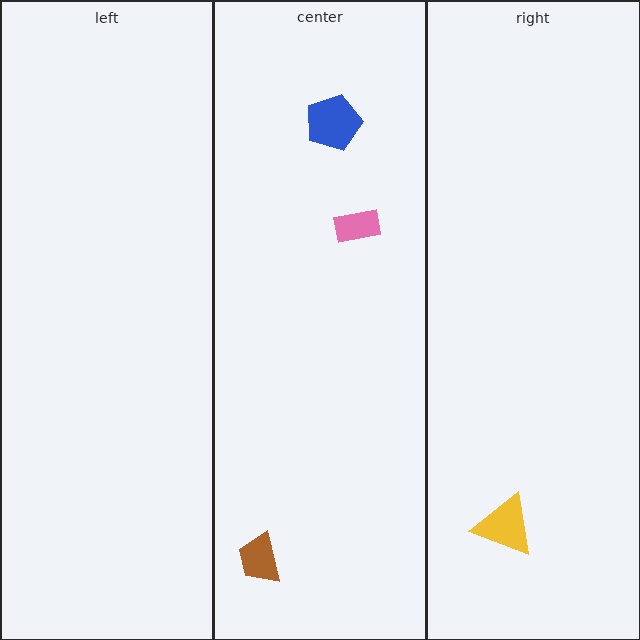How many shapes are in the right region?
1.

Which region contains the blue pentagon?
The center region.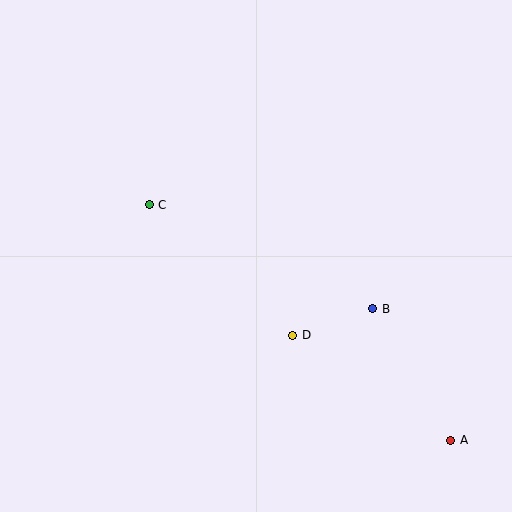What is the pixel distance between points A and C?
The distance between A and C is 383 pixels.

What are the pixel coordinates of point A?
Point A is at (451, 440).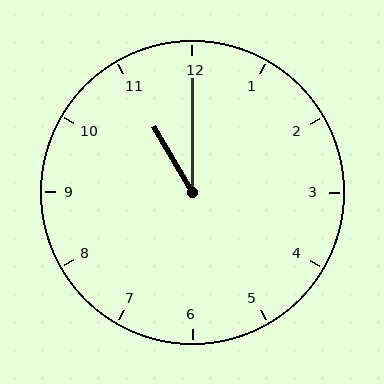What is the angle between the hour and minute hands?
Approximately 30 degrees.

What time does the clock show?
11:00.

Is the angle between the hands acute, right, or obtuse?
It is acute.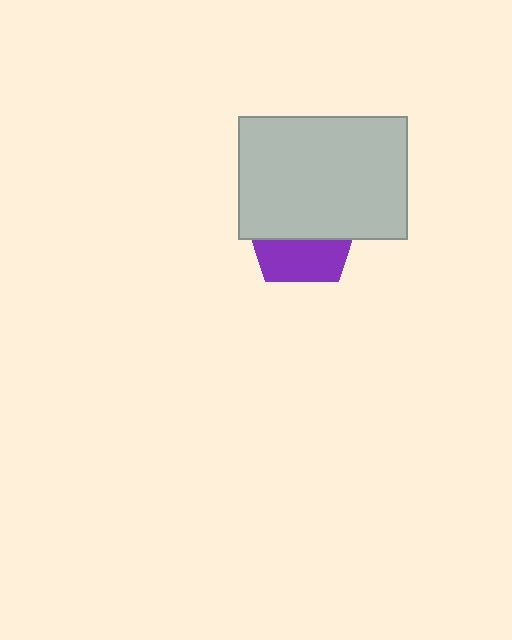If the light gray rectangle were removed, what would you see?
You would see the complete purple pentagon.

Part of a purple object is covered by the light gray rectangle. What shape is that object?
It is a pentagon.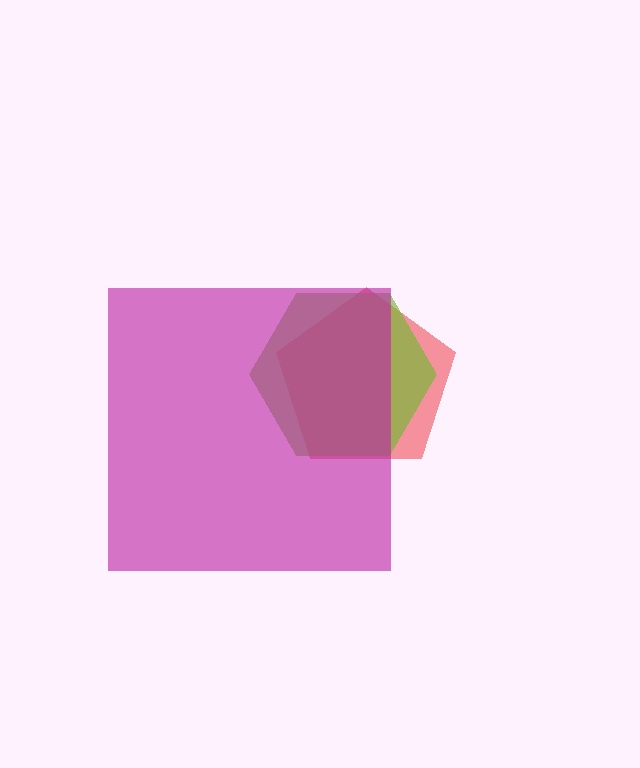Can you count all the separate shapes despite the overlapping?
Yes, there are 3 separate shapes.